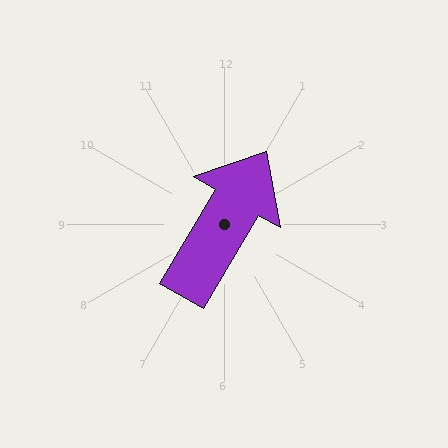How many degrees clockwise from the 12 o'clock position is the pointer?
Approximately 31 degrees.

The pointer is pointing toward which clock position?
Roughly 1 o'clock.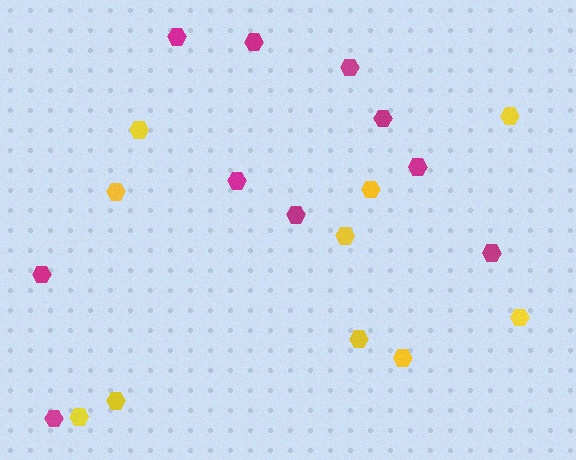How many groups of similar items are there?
There are 2 groups: one group of magenta hexagons (10) and one group of yellow hexagons (10).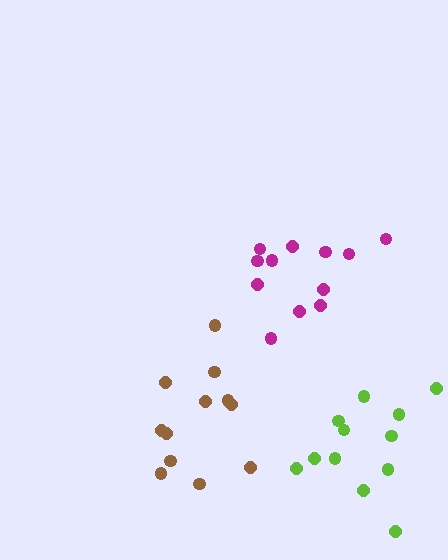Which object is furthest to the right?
The lime cluster is rightmost.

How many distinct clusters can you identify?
There are 3 distinct clusters.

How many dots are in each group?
Group 1: 12 dots, Group 2: 12 dots, Group 3: 12 dots (36 total).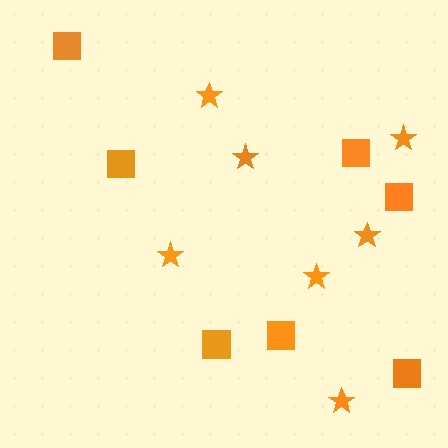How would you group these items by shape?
There are 2 groups: one group of stars (7) and one group of squares (7).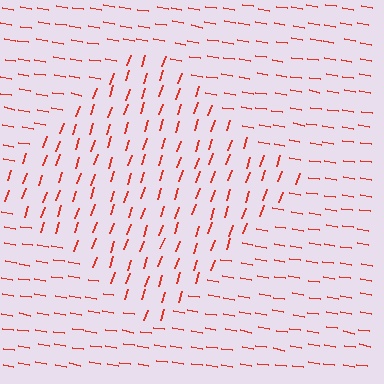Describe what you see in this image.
The image is filled with small red line segments. A diamond region in the image has lines oriented differently from the surrounding lines, creating a visible texture boundary.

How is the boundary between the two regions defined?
The boundary is defined purely by a change in line orientation (approximately 80 degrees difference). All lines are the same color and thickness.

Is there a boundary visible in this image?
Yes, there is a texture boundary formed by a change in line orientation.